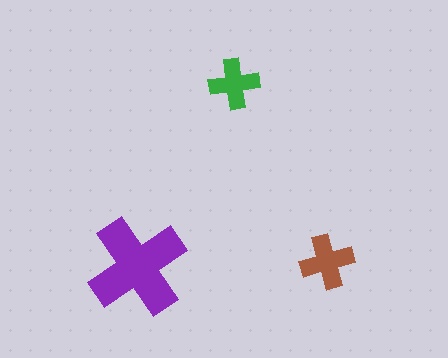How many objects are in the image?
There are 3 objects in the image.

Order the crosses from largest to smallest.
the purple one, the brown one, the green one.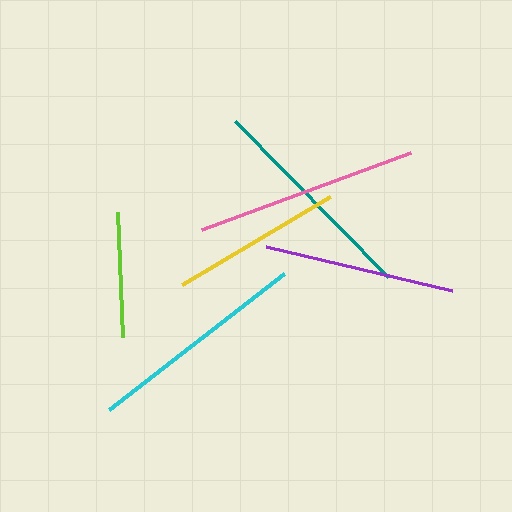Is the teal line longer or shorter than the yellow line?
The teal line is longer than the yellow line.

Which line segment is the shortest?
The lime line is the shortest at approximately 125 pixels.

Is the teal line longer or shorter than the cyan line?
The cyan line is longer than the teal line.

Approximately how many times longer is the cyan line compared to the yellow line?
The cyan line is approximately 1.3 times the length of the yellow line.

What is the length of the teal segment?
The teal segment is approximately 219 pixels long.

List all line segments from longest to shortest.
From longest to shortest: pink, cyan, teal, purple, yellow, lime.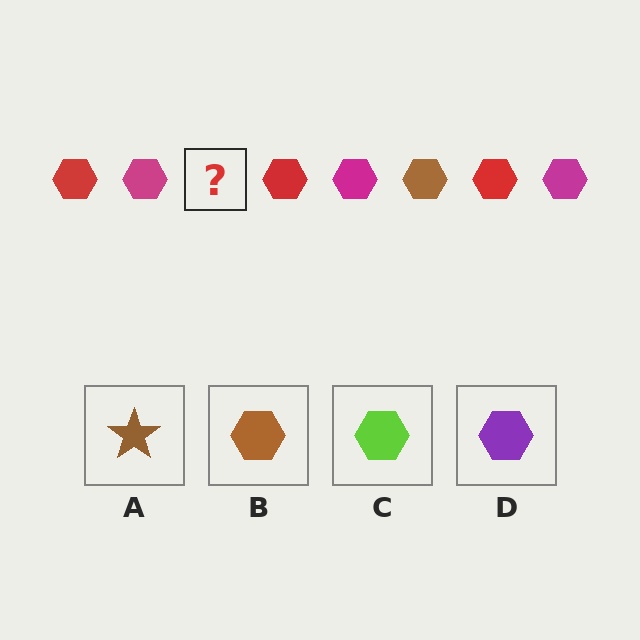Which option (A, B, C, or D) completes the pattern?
B.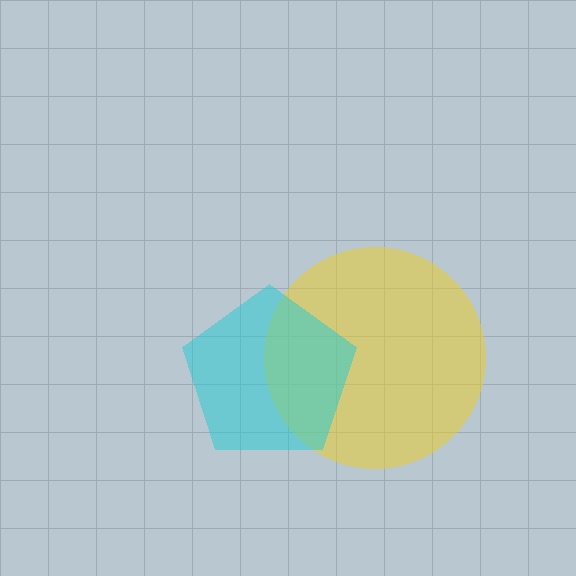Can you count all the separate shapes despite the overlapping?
Yes, there are 2 separate shapes.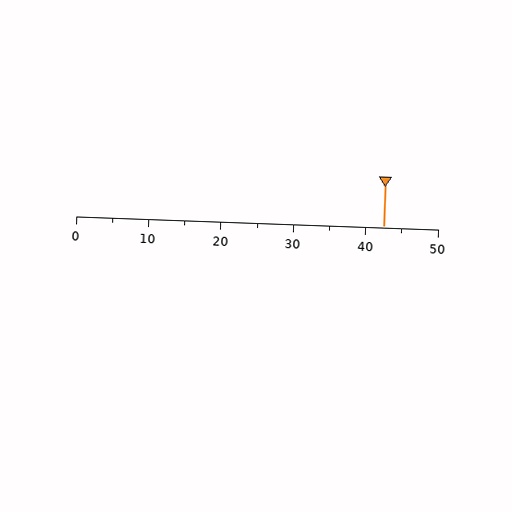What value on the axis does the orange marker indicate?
The marker indicates approximately 42.5.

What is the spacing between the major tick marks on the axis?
The major ticks are spaced 10 apart.